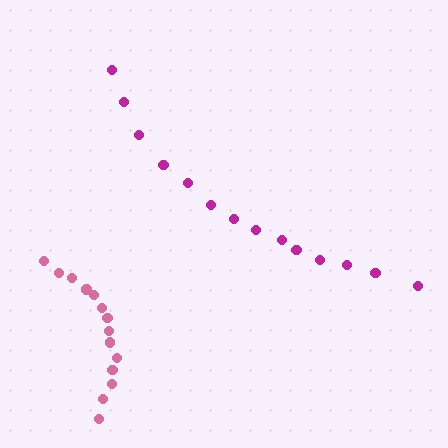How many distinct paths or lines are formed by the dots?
There are 2 distinct paths.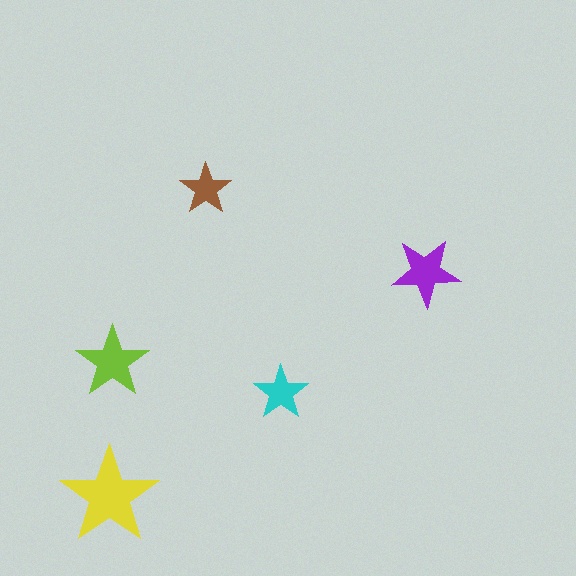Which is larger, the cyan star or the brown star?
The cyan one.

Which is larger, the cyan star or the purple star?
The purple one.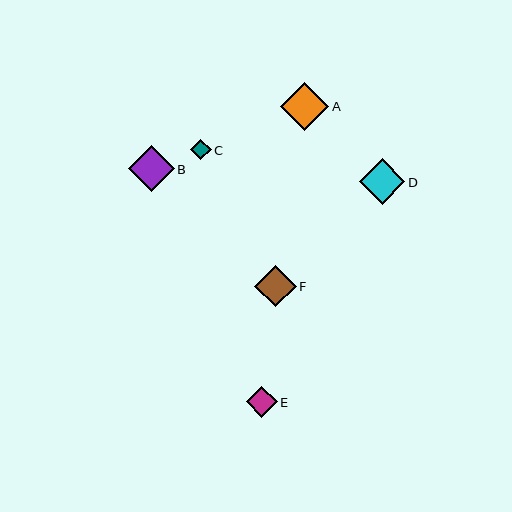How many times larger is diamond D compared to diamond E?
Diamond D is approximately 1.5 times the size of diamond E.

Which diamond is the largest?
Diamond A is the largest with a size of approximately 48 pixels.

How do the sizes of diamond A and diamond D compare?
Diamond A and diamond D are approximately the same size.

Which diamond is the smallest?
Diamond C is the smallest with a size of approximately 21 pixels.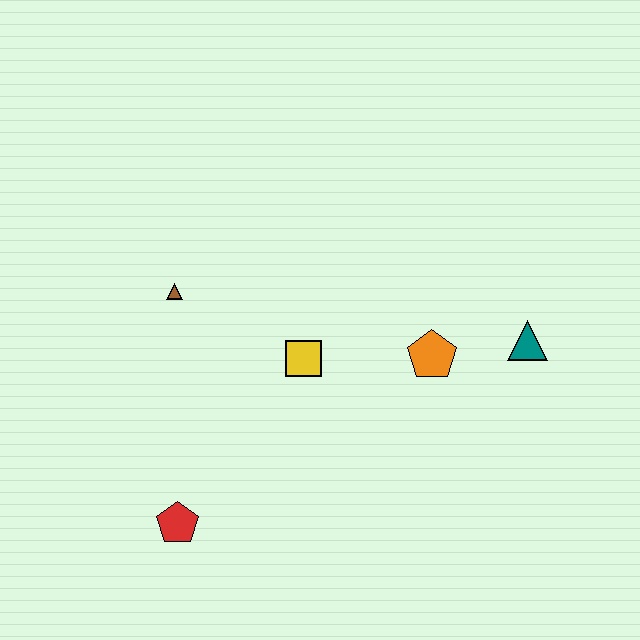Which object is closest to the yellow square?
The orange pentagon is closest to the yellow square.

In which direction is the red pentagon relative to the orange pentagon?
The red pentagon is to the left of the orange pentagon.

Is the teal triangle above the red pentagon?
Yes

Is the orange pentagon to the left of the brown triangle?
No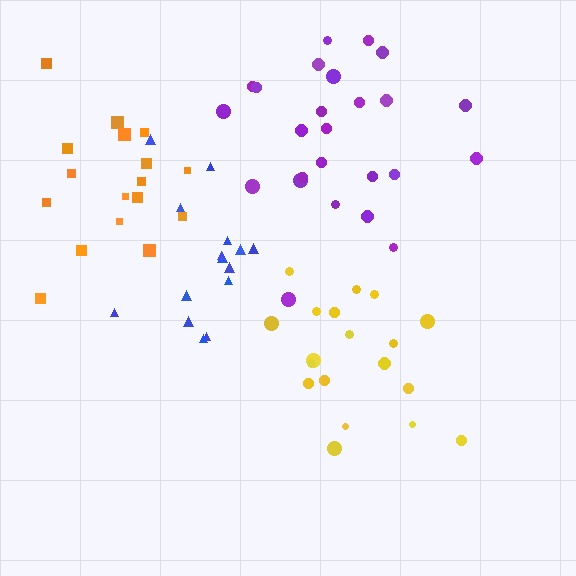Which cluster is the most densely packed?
Yellow.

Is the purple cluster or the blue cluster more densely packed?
Blue.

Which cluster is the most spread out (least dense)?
Orange.